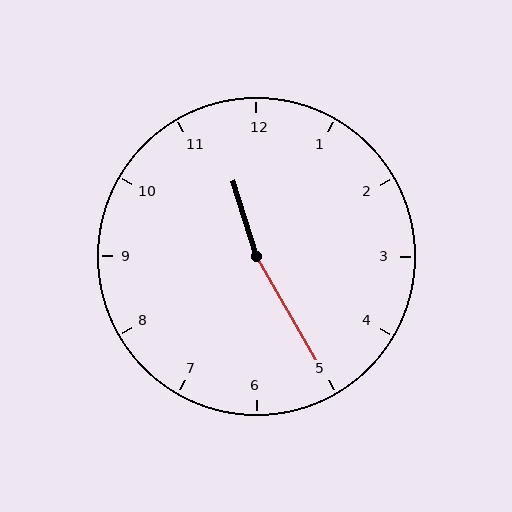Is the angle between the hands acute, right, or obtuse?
It is obtuse.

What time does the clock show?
11:25.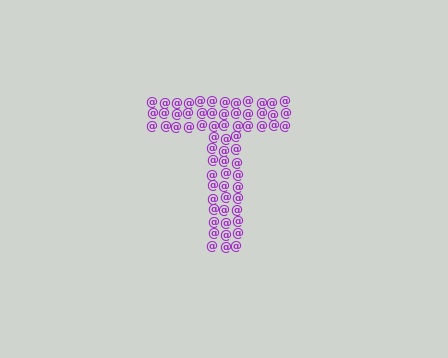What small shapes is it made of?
It is made of small at signs.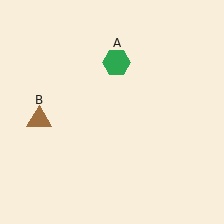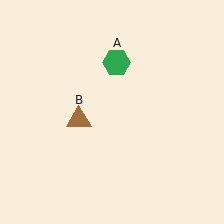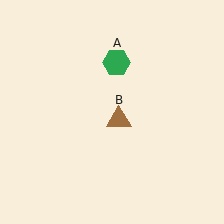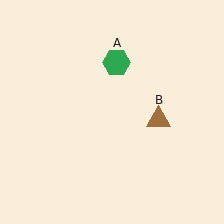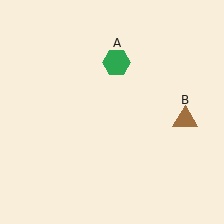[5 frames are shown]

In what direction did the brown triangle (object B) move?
The brown triangle (object B) moved right.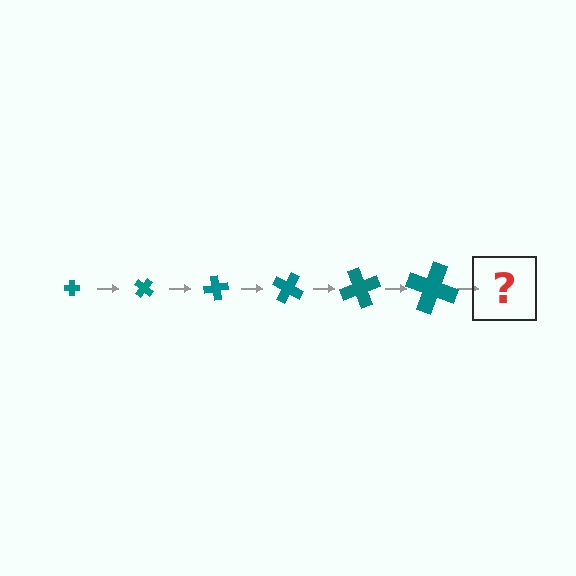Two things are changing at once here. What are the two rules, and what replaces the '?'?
The two rules are that the cross grows larger each step and it rotates 40 degrees each step. The '?' should be a cross, larger than the previous one and rotated 240 degrees from the start.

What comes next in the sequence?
The next element should be a cross, larger than the previous one and rotated 240 degrees from the start.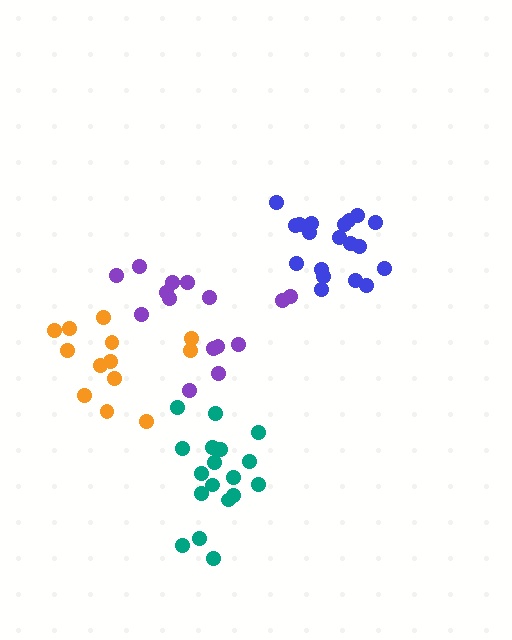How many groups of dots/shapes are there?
There are 4 groups.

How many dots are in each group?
Group 1: 19 dots, Group 2: 13 dots, Group 3: 15 dots, Group 4: 18 dots (65 total).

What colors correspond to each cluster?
The clusters are colored: blue, orange, purple, teal.